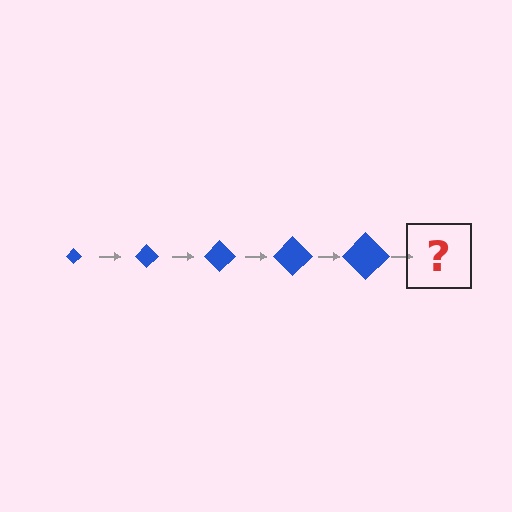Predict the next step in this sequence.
The next step is a blue diamond, larger than the previous one.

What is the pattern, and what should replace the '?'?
The pattern is that the diamond gets progressively larger each step. The '?' should be a blue diamond, larger than the previous one.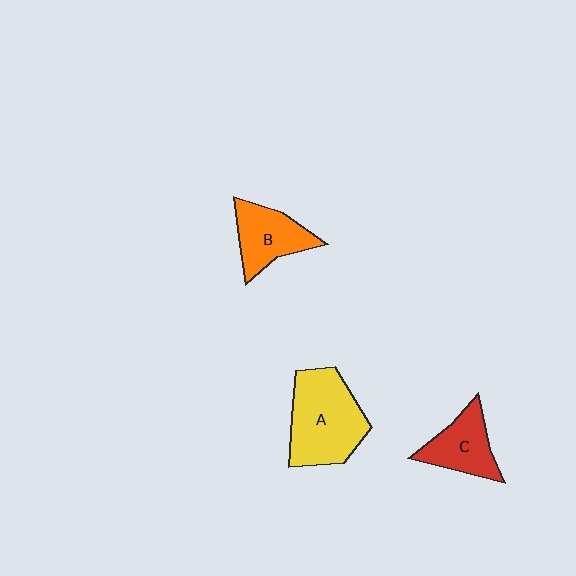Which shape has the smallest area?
Shape C (red).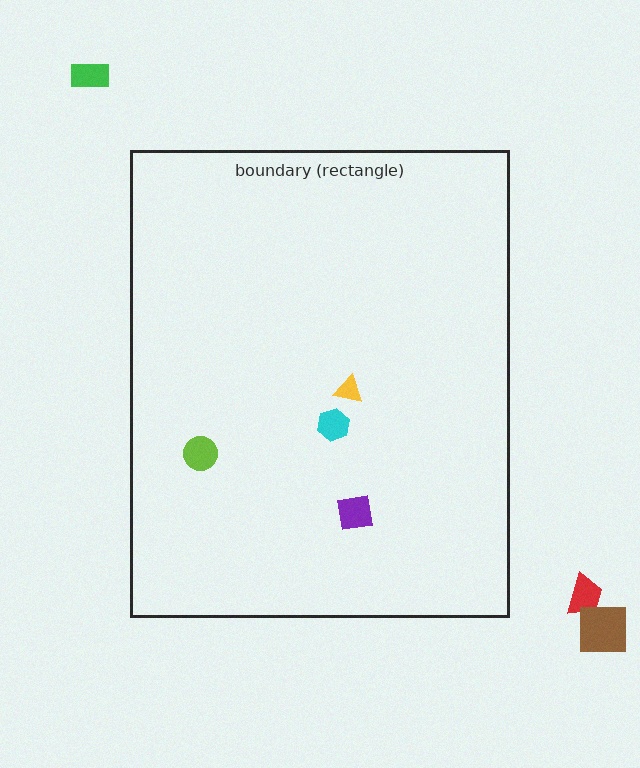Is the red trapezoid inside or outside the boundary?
Outside.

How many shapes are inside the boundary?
4 inside, 3 outside.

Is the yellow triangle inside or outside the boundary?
Inside.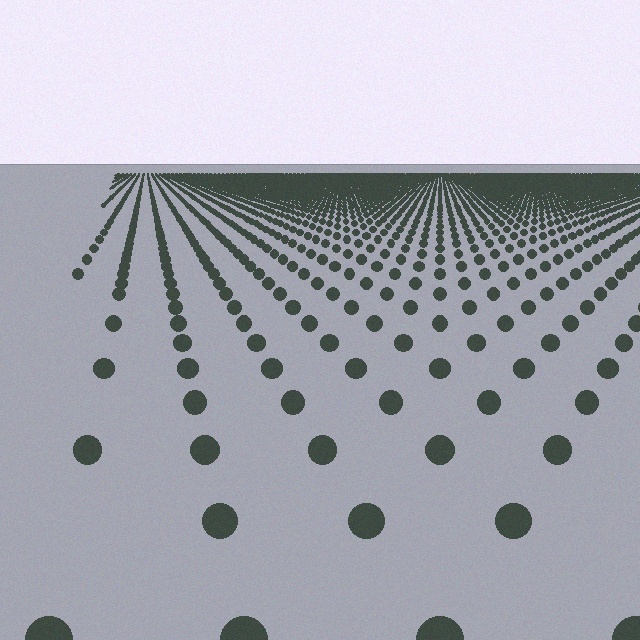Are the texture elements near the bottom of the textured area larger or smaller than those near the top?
Larger. Near the bottom, elements are closer to the viewer and appear at a bigger on-screen size.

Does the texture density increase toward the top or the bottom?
Density increases toward the top.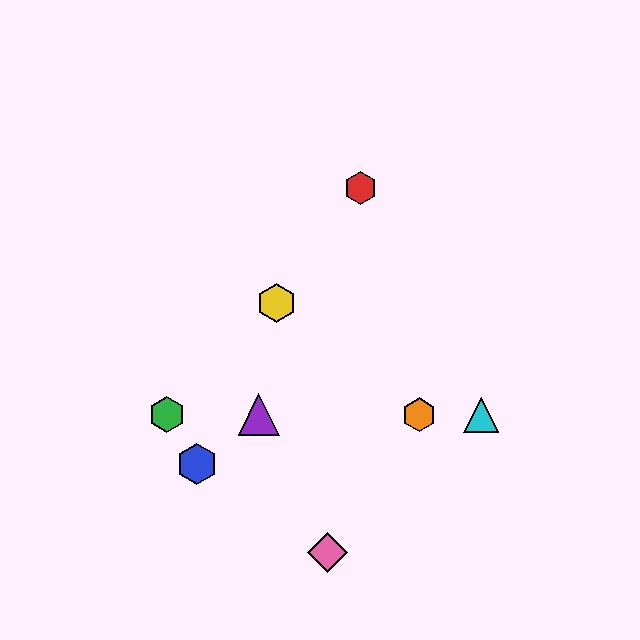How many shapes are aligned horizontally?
4 shapes (the green hexagon, the purple triangle, the orange hexagon, the cyan triangle) are aligned horizontally.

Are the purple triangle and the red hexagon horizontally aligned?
No, the purple triangle is at y≈415 and the red hexagon is at y≈188.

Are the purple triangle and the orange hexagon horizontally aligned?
Yes, both are at y≈415.